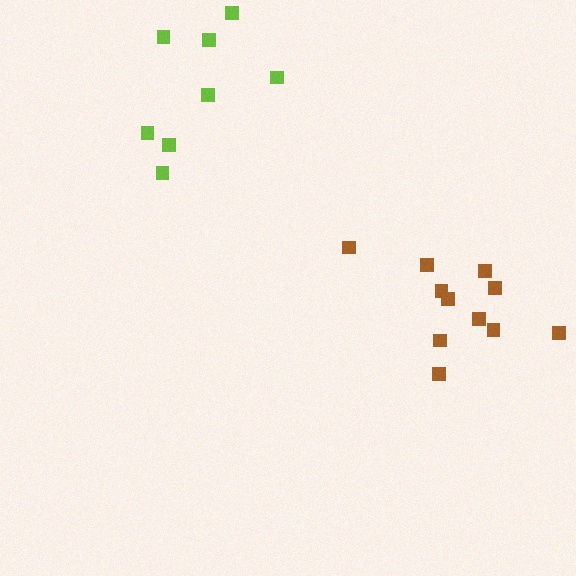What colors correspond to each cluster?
The clusters are colored: lime, brown.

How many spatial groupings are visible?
There are 2 spatial groupings.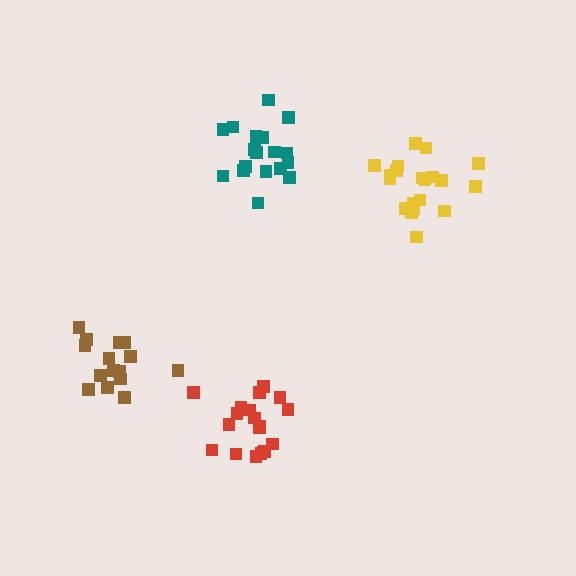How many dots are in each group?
Group 1: 19 dots, Group 2: 15 dots, Group 3: 19 dots, Group 4: 20 dots (73 total).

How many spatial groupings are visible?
There are 4 spatial groupings.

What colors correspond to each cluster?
The clusters are colored: teal, brown, red, yellow.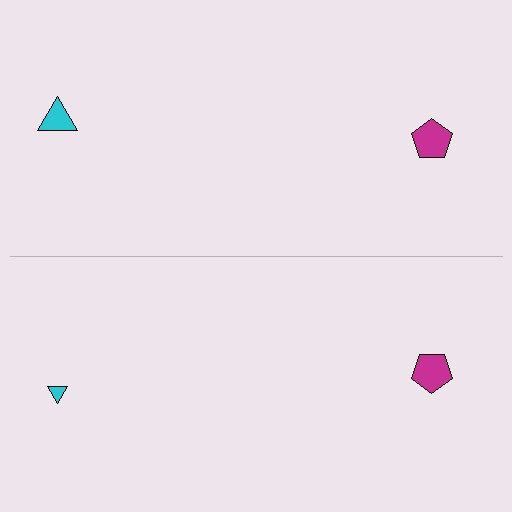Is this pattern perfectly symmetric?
No, the pattern is not perfectly symmetric. The cyan triangle on the bottom side has a different size than its mirror counterpart.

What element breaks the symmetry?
The cyan triangle on the bottom side has a different size than its mirror counterpart.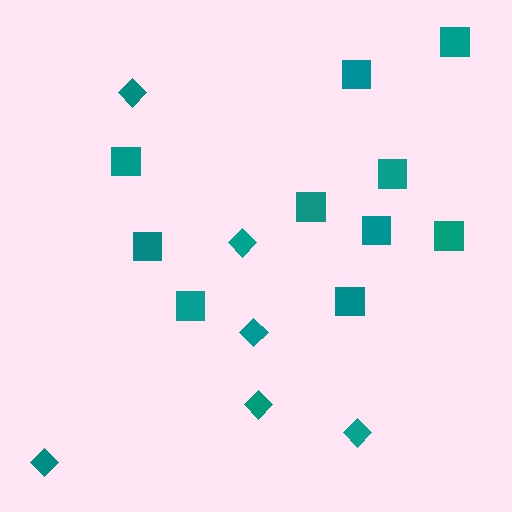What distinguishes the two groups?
There are 2 groups: one group of diamonds (6) and one group of squares (10).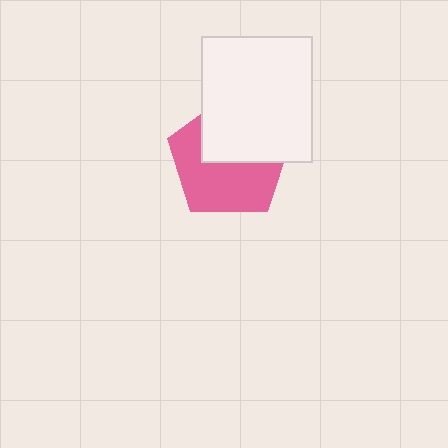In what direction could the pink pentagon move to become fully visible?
The pink pentagon could move down. That would shift it out from behind the white rectangle entirely.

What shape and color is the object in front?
The object in front is a white rectangle.